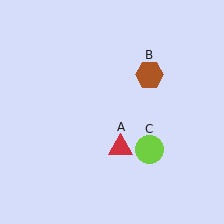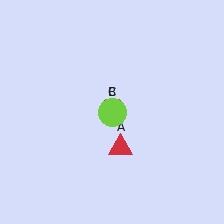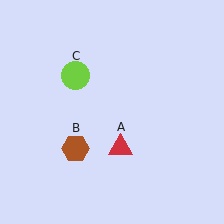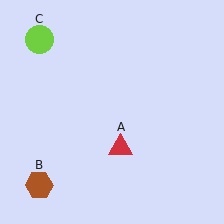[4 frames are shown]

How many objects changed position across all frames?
2 objects changed position: brown hexagon (object B), lime circle (object C).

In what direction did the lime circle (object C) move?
The lime circle (object C) moved up and to the left.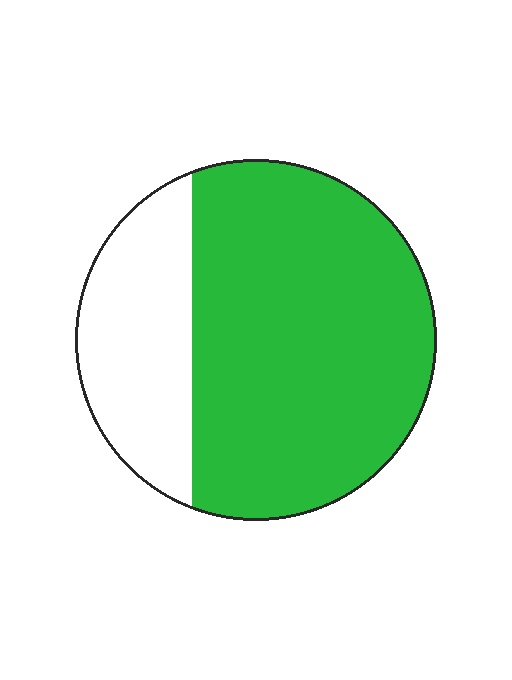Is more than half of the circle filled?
Yes.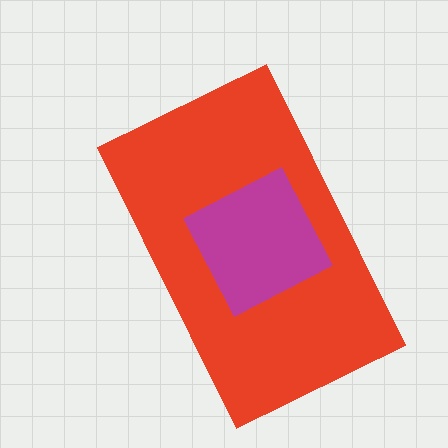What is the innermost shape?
The magenta square.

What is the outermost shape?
The red rectangle.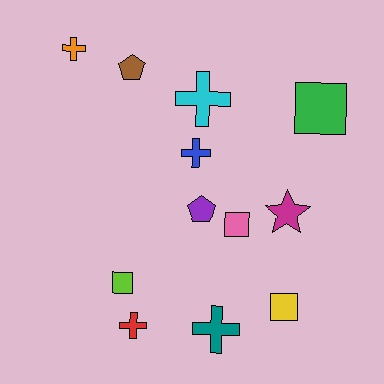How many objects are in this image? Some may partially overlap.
There are 12 objects.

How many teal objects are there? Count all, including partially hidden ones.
There is 1 teal object.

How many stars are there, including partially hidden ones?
There is 1 star.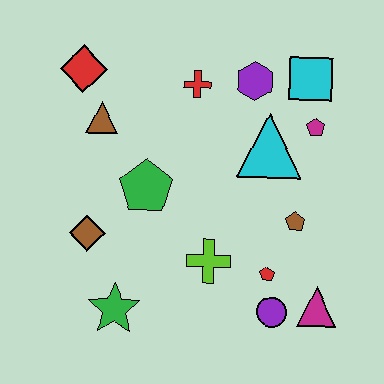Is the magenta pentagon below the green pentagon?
No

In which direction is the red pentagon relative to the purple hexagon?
The red pentagon is below the purple hexagon.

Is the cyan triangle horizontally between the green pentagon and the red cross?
No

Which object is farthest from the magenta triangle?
The red diamond is farthest from the magenta triangle.